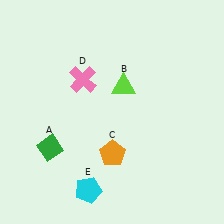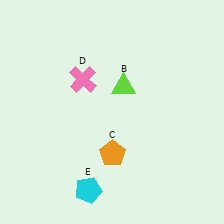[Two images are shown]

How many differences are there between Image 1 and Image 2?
There is 1 difference between the two images.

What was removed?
The green diamond (A) was removed in Image 2.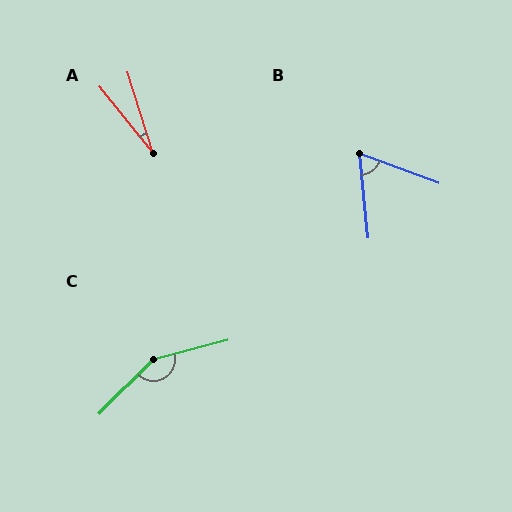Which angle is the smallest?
A, at approximately 21 degrees.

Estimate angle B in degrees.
Approximately 64 degrees.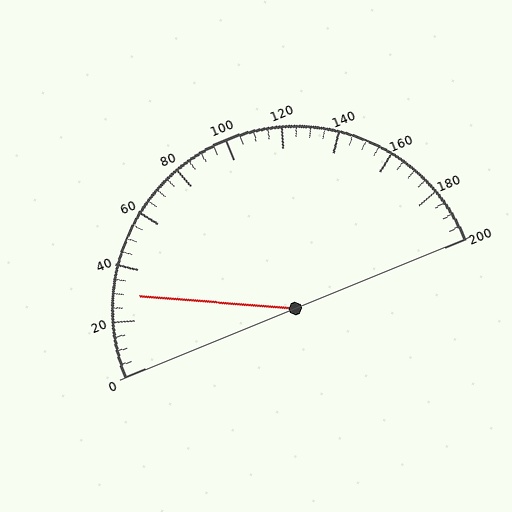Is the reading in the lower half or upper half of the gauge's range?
The reading is in the lower half of the range (0 to 200).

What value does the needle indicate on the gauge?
The needle indicates approximately 30.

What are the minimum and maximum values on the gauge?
The gauge ranges from 0 to 200.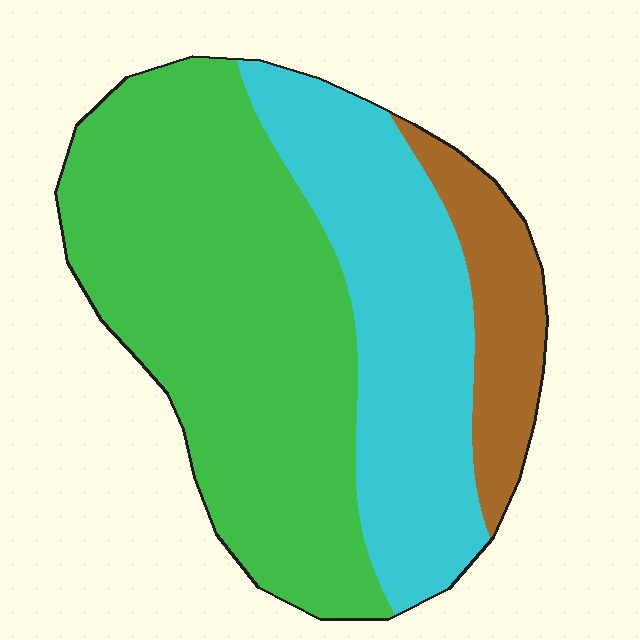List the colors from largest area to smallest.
From largest to smallest: green, cyan, brown.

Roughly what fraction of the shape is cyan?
Cyan takes up between a quarter and a half of the shape.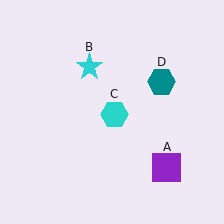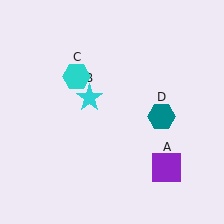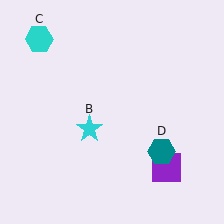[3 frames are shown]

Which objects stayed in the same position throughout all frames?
Purple square (object A) remained stationary.